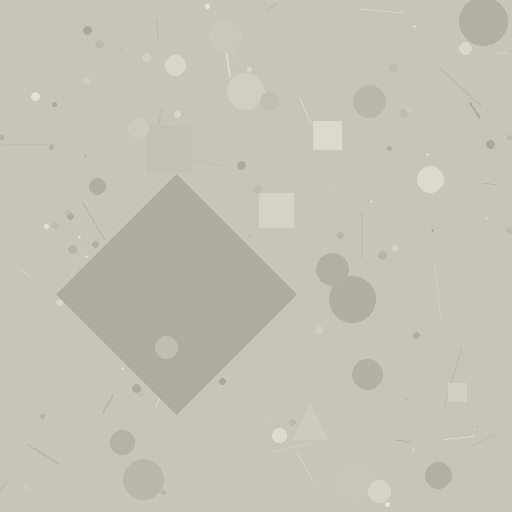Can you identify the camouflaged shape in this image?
The camouflaged shape is a diamond.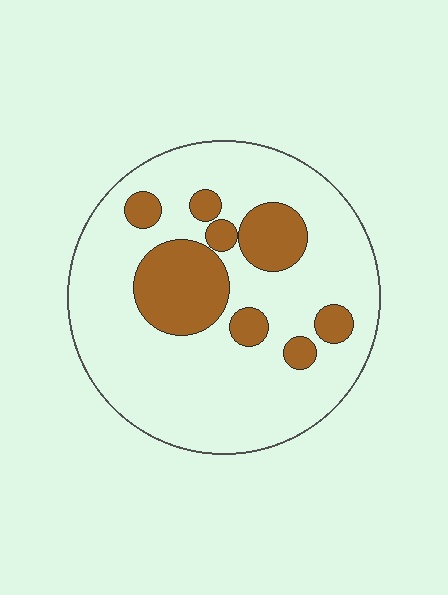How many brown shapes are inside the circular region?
8.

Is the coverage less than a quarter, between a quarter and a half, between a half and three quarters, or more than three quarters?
Less than a quarter.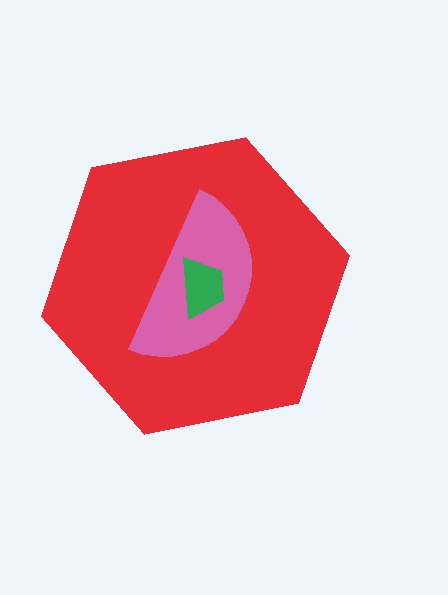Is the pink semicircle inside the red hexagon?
Yes.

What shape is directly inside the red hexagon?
The pink semicircle.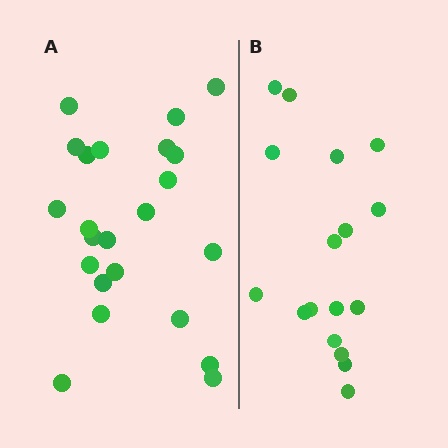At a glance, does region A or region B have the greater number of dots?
Region A (the left region) has more dots.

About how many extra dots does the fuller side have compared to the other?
Region A has about 6 more dots than region B.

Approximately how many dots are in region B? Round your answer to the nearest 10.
About 20 dots. (The exact count is 17, which rounds to 20.)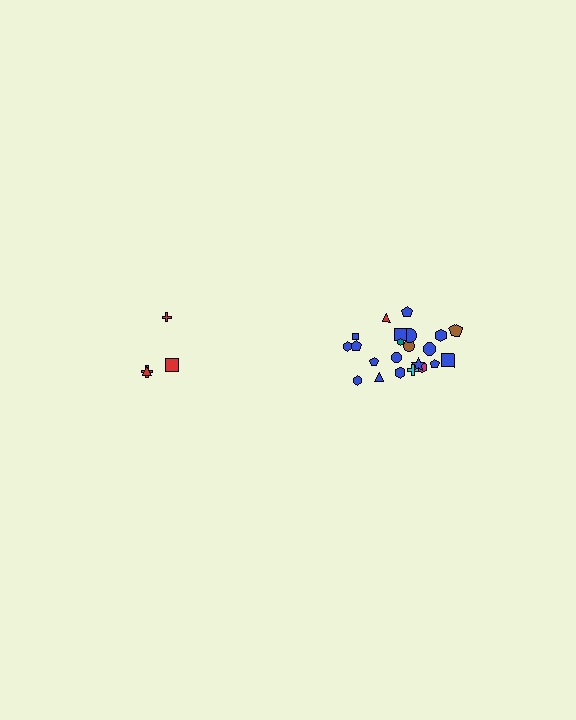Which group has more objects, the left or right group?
The right group.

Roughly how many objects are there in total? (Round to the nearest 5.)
Roughly 25 objects in total.